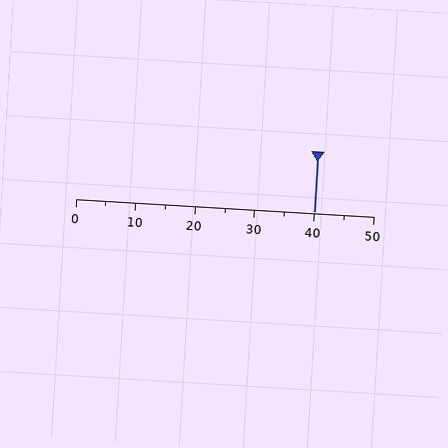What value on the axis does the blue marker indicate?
The marker indicates approximately 40.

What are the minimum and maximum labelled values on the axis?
The axis runs from 0 to 50.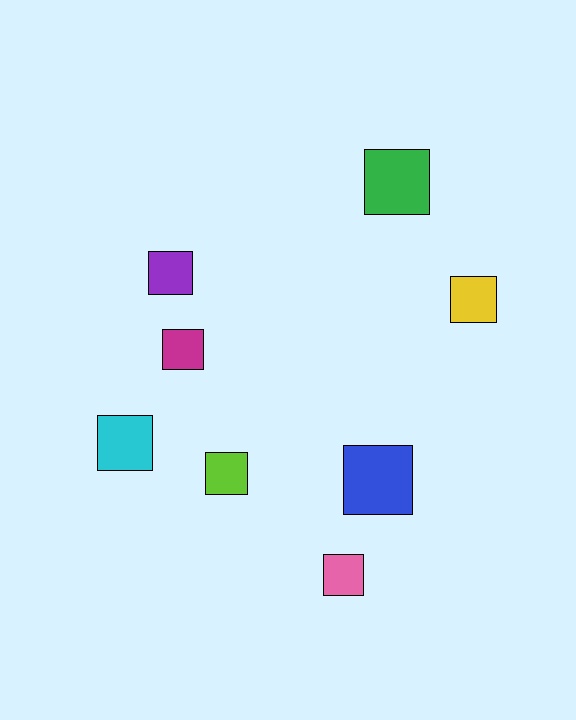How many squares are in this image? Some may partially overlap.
There are 8 squares.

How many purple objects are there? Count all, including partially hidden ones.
There is 1 purple object.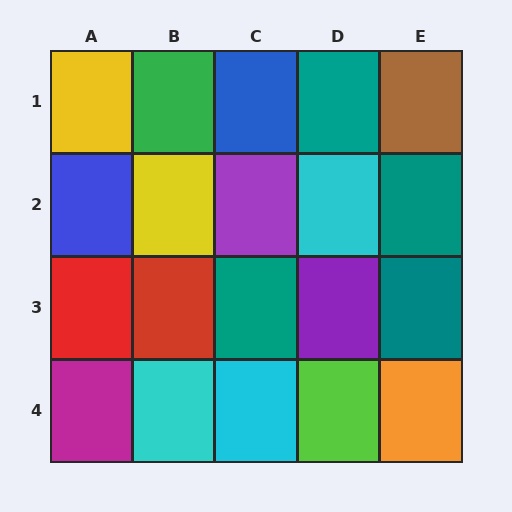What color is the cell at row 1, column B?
Green.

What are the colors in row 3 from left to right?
Red, red, teal, purple, teal.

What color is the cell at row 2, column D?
Cyan.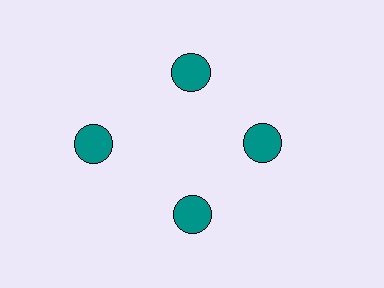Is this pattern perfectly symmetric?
No. The 4 teal circles are arranged in a ring, but one element near the 9 o'clock position is pushed outward from the center, breaking the 4-fold rotational symmetry.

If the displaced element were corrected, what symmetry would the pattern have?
It would have 4-fold rotational symmetry — the pattern would map onto itself every 90 degrees.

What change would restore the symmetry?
The symmetry would be restored by moving it inward, back onto the ring so that all 4 circles sit at equal angles and equal distance from the center.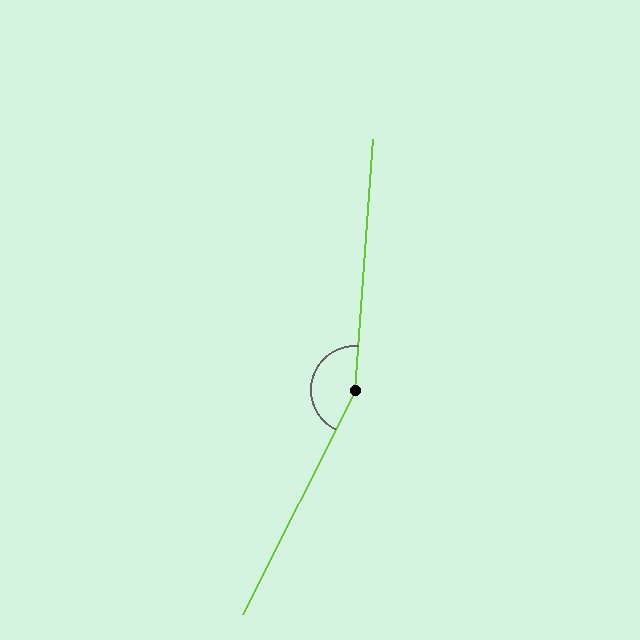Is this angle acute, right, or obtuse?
It is obtuse.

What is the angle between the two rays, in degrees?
Approximately 157 degrees.